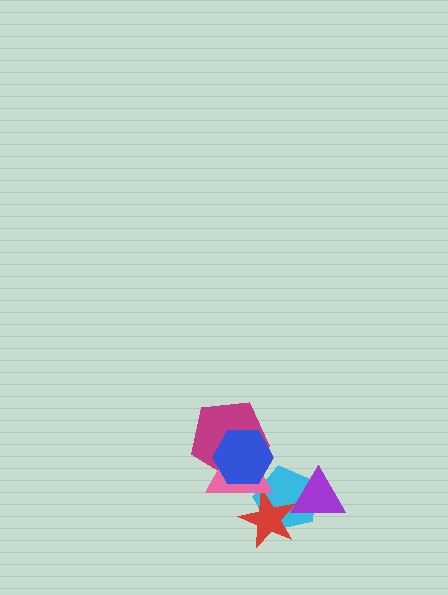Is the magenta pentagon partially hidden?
Yes, it is partially covered by another shape.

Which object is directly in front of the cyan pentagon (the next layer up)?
The purple triangle is directly in front of the cyan pentagon.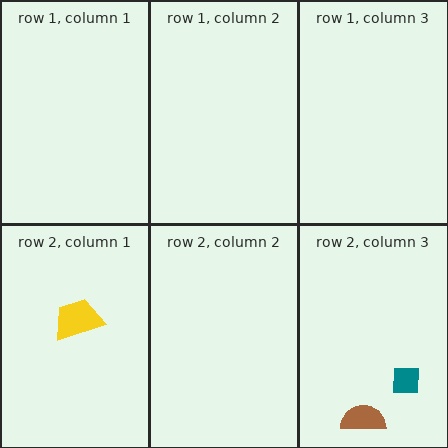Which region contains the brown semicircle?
The row 2, column 3 region.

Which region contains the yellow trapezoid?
The row 2, column 1 region.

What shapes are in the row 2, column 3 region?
The brown semicircle, the teal square.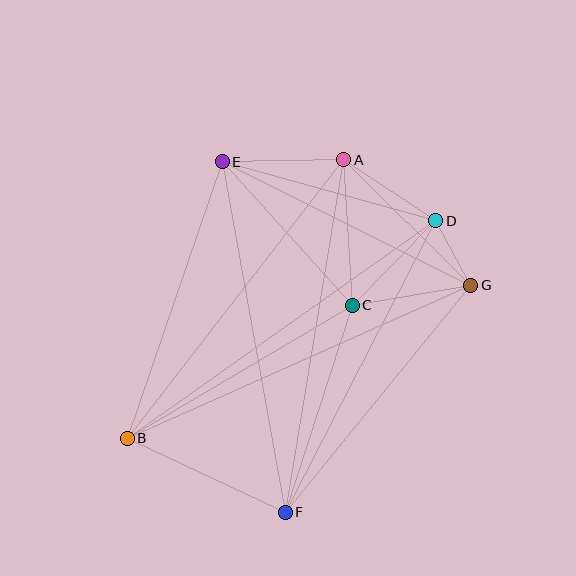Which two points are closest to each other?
Points D and G are closest to each other.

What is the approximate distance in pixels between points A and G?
The distance between A and G is approximately 178 pixels.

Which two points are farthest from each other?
Points B and D are farthest from each other.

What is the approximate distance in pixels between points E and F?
The distance between E and F is approximately 356 pixels.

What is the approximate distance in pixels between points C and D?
The distance between C and D is approximately 119 pixels.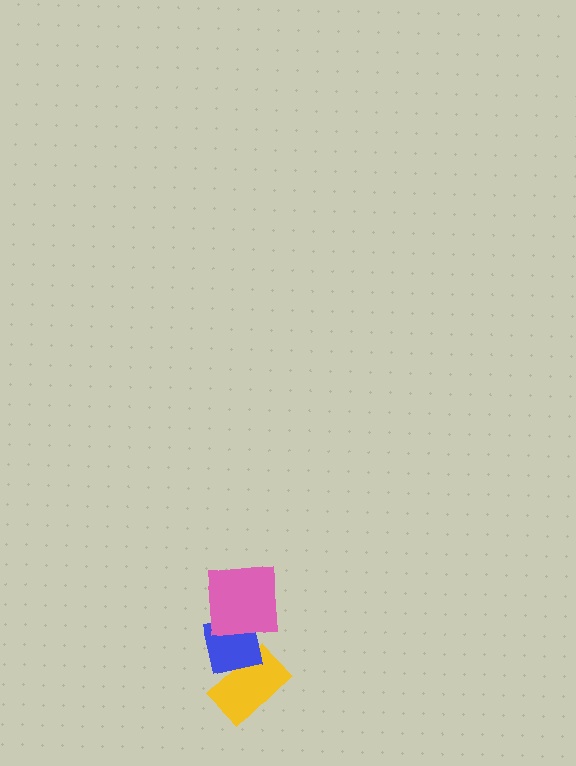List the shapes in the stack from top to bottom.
From top to bottom: the pink square, the blue square, the yellow rectangle.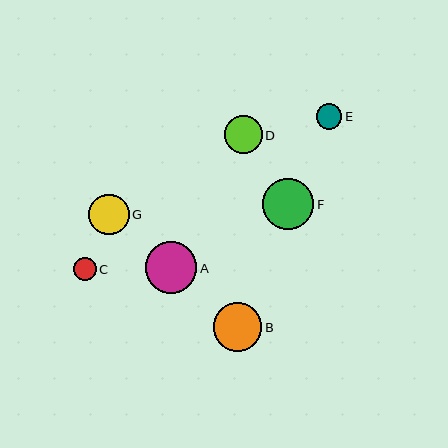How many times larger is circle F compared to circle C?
Circle F is approximately 2.3 times the size of circle C.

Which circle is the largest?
Circle A is the largest with a size of approximately 51 pixels.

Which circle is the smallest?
Circle C is the smallest with a size of approximately 23 pixels.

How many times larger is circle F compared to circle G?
Circle F is approximately 1.3 times the size of circle G.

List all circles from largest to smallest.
From largest to smallest: A, F, B, G, D, E, C.